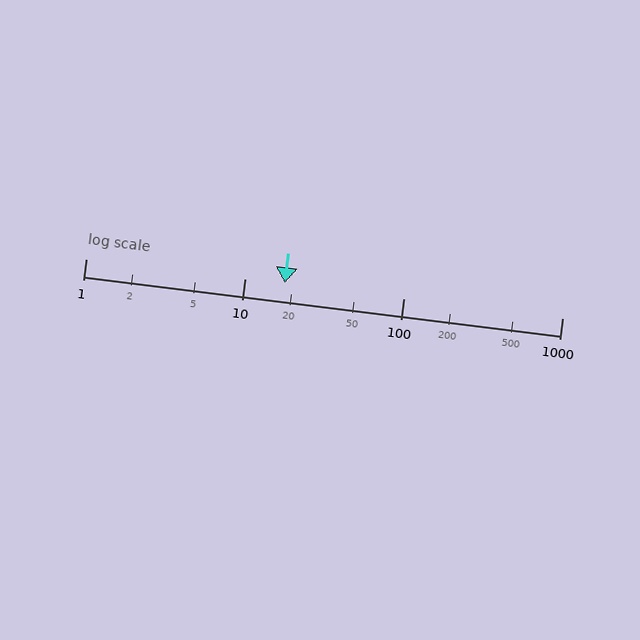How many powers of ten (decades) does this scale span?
The scale spans 3 decades, from 1 to 1000.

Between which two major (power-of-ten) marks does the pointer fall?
The pointer is between 10 and 100.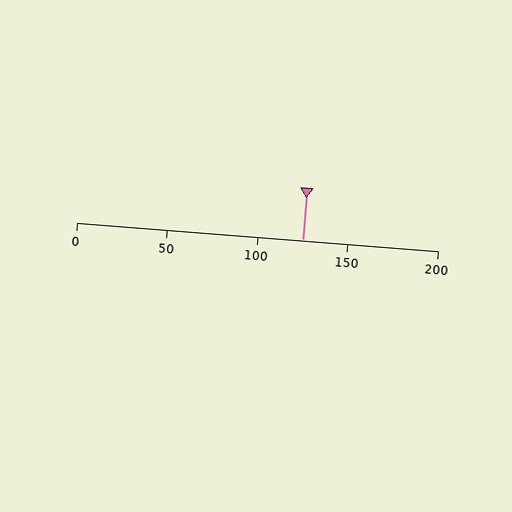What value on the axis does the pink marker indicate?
The marker indicates approximately 125.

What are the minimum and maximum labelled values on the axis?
The axis runs from 0 to 200.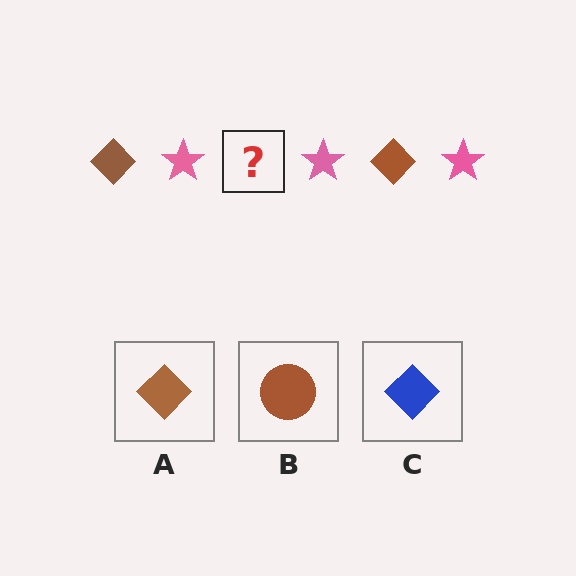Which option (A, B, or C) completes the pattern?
A.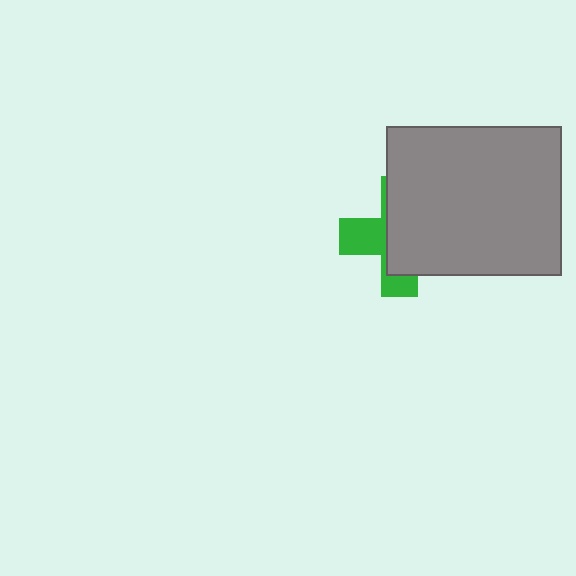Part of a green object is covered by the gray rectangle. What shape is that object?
It is a cross.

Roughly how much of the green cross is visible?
A small part of it is visible (roughly 37%).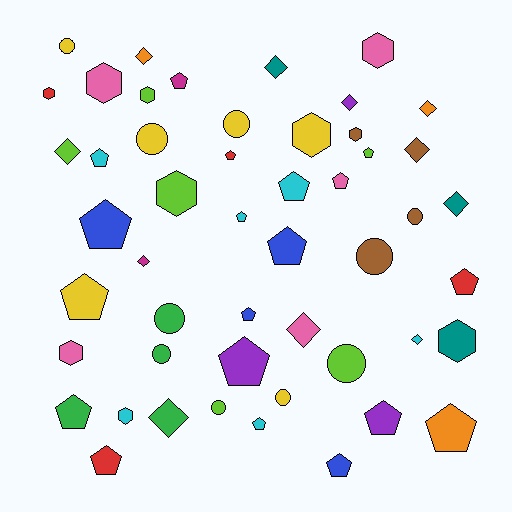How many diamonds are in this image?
There are 11 diamonds.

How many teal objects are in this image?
There are 3 teal objects.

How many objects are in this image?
There are 50 objects.